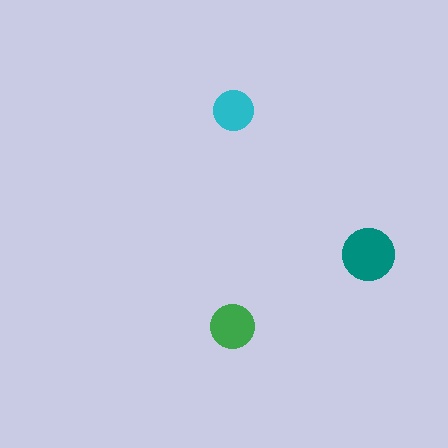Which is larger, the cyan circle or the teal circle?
The teal one.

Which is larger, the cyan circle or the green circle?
The green one.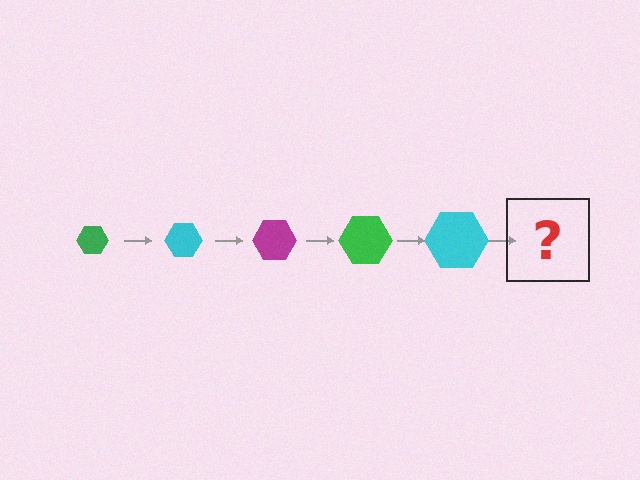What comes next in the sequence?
The next element should be a magenta hexagon, larger than the previous one.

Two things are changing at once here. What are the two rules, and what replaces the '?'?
The two rules are that the hexagon grows larger each step and the color cycles through green, cyan, and magenta. The '?' should be a magenta hexagon, larger than the previous one.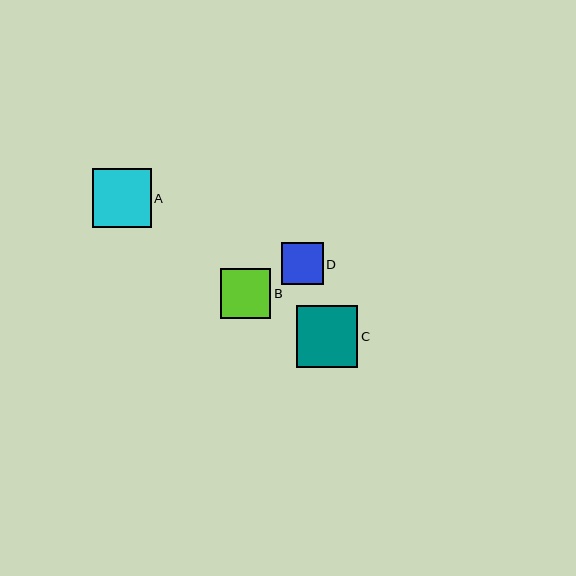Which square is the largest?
Square C is the largest with a size of approximately 62 pixels.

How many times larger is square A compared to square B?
Square A is approximately 1.2 times the size of square B.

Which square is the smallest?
Square D is the smallest with a size of approximately 42 pixels.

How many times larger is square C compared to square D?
Square C is approximately 1.5 times the size of square D.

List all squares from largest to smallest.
From largest to smallest: C, A, B, D.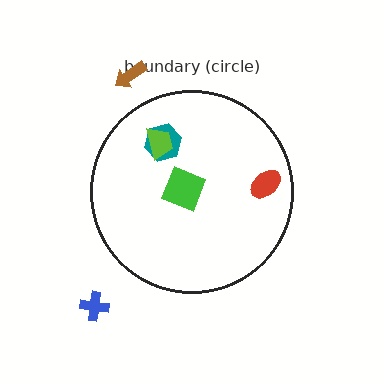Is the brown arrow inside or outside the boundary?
Outside.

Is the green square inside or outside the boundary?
Inside.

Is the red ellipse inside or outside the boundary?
Inside.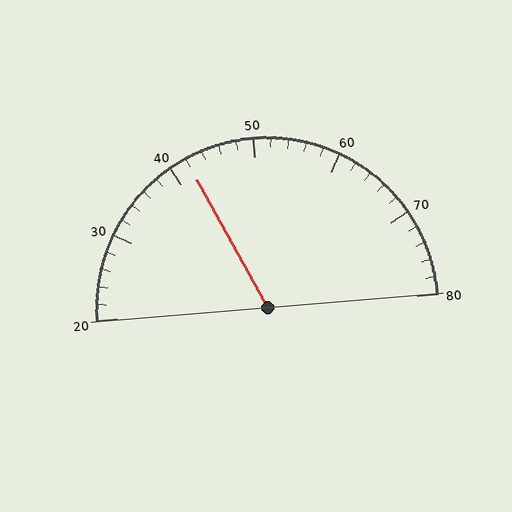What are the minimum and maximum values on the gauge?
The gauge ranges from 20 to 80.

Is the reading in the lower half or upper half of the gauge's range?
The reading is in the lower half of the range (20 to 80).